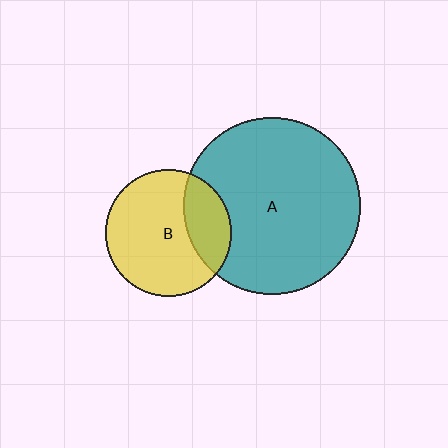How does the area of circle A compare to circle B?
Approximately 2.0 times.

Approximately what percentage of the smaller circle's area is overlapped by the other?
Approximately 25%.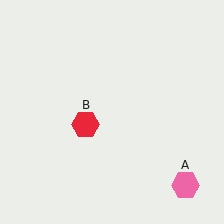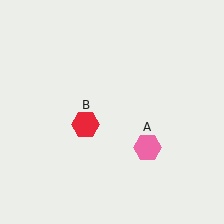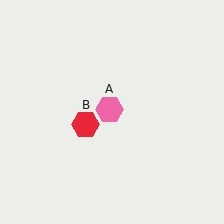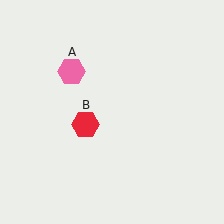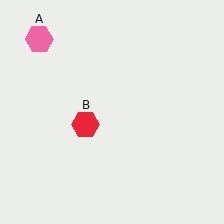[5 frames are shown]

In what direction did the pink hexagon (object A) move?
The pink hexagon (object A) moved up and to the left.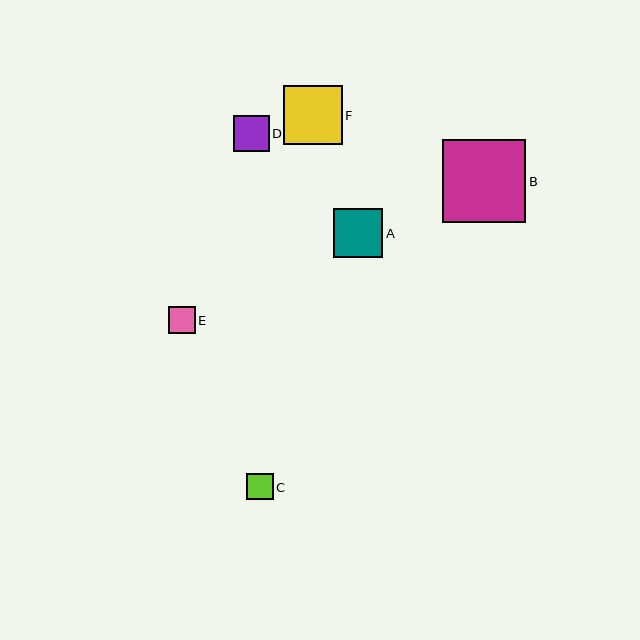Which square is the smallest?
Square C is the smallest with a size of approximately 27 pixels.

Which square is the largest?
Square B is the largest with a size of approximately 83 pixels.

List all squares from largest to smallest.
From largest to smallest: B, F, A, D, E, C.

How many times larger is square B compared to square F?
Square B is approximately 1.4 times the size of square F.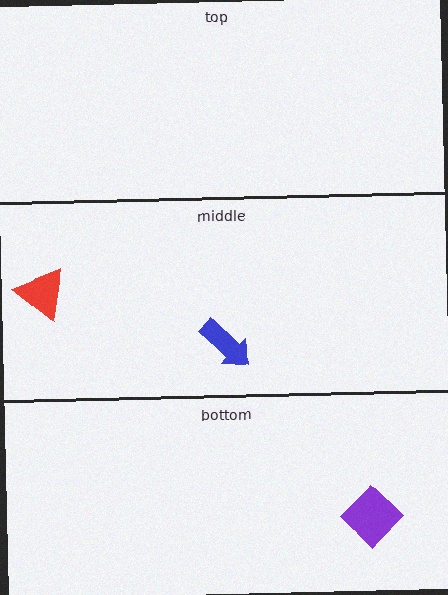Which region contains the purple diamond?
The bottom region.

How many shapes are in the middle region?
2.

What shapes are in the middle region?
The blue arrow, the red triangle.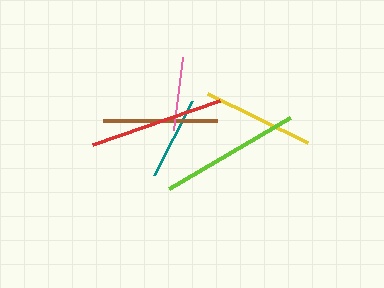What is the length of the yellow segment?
The yellow segment is approximately 112 pixels long.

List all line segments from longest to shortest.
From longest to shortest: lime, red, brown, yellow, teal, pink.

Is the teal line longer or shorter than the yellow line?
The yellow line is longer than the teal line.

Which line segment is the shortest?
The pink line is the shortest at approximately 73 pixels.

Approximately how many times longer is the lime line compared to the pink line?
The lime line is approximately 1.9 times the length of the pink line.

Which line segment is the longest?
The lime line is the longest at approximately 141 pixels.